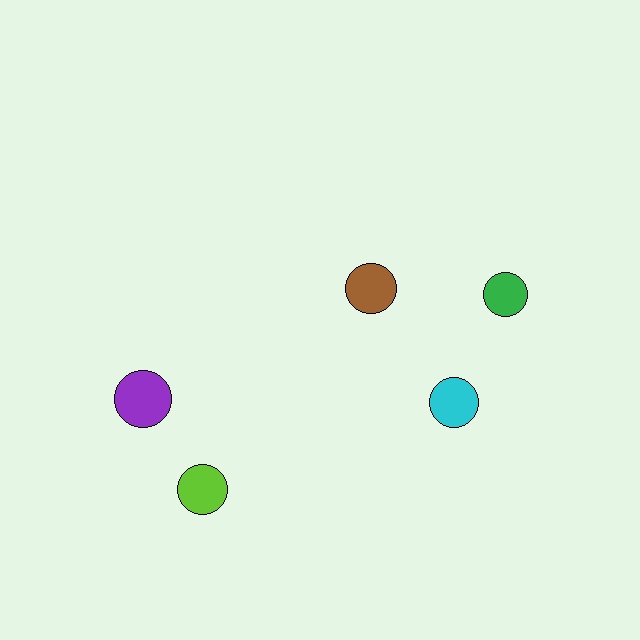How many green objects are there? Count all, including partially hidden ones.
There is 1 green object.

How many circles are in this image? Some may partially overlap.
There are 5 circles.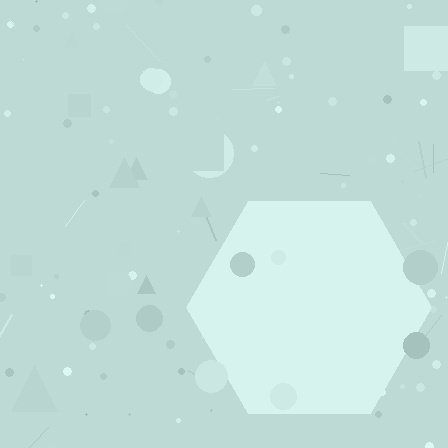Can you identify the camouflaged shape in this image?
The camouflaged shape is a hexagon.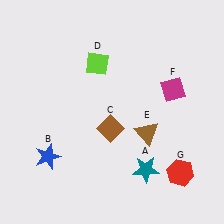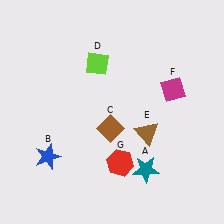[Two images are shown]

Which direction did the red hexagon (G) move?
The red hexagon (G) moved left.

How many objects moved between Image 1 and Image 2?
1 object moved between the two images.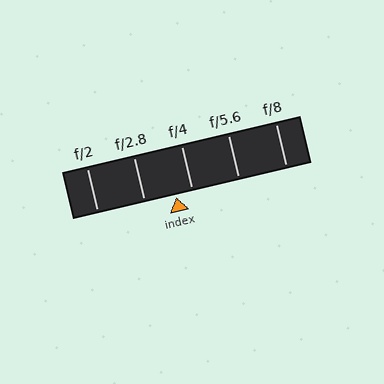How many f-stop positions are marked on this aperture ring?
There are 5 f-stop positions marked.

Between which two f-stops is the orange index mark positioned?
The index mark is between f/2.8 and f/4.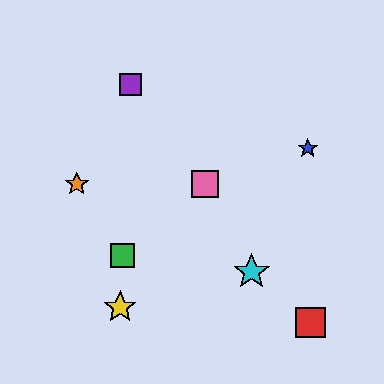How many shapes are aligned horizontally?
2 shapes (the orange star, the pink square) are aligned horizontally.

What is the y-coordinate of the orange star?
The orange star is at y≈184.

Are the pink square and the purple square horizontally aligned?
No, the pink square is at y≈184 and the purple square is at y≈84.